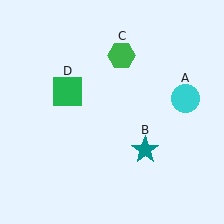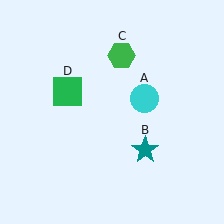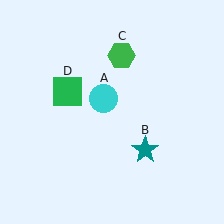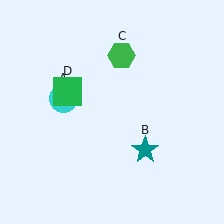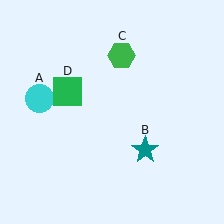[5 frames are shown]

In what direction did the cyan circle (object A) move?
The cyan circle (object A) moved left.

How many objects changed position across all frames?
1 object changed position: cyan circle (object A).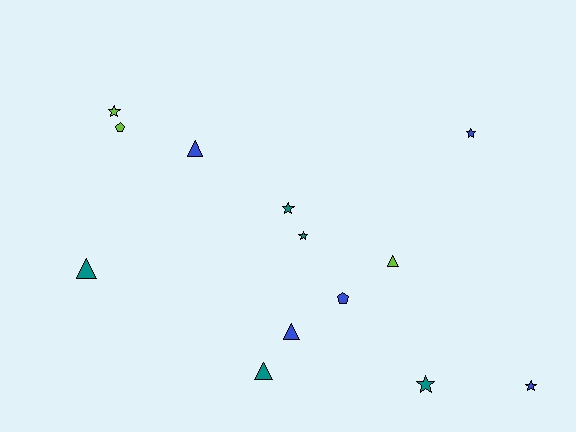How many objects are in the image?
There are 13 objects.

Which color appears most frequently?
Blue, with 5 objects.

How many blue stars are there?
There are 2 blue stars.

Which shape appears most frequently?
Star, with 6 objects.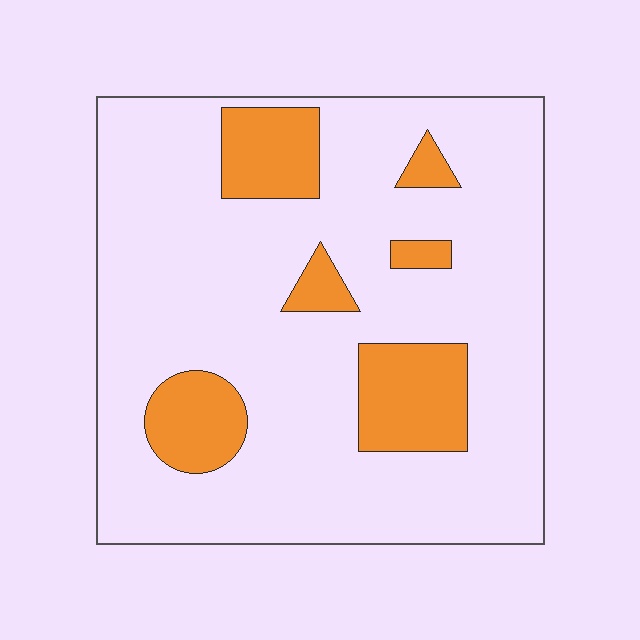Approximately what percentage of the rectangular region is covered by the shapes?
Approximately 20%.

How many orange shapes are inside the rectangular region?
6.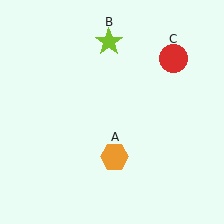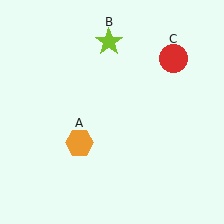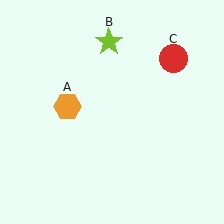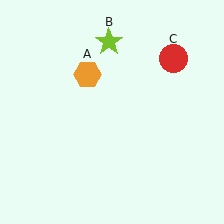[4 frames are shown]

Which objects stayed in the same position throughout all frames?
Lime star (object B) and red circle (object C) remained stationary.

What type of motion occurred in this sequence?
The orange hexagon (object A) rotated clockwise around the center of the scene.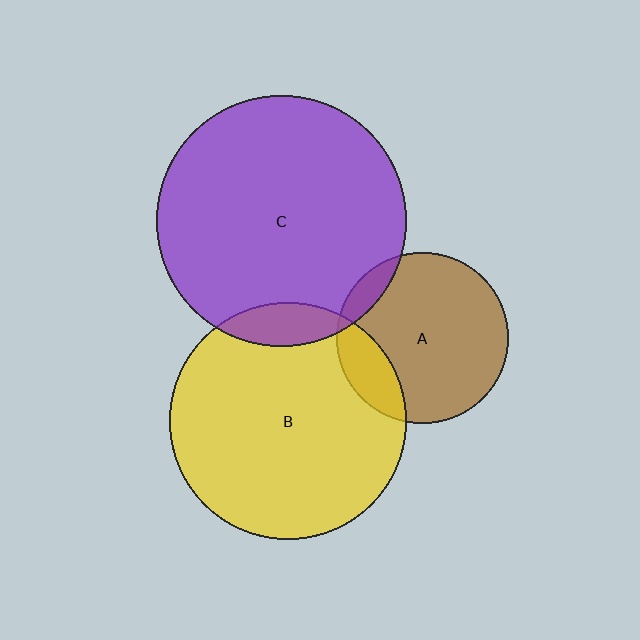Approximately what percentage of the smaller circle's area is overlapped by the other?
Approximately 10%.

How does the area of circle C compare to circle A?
Approximately 2.1 times.